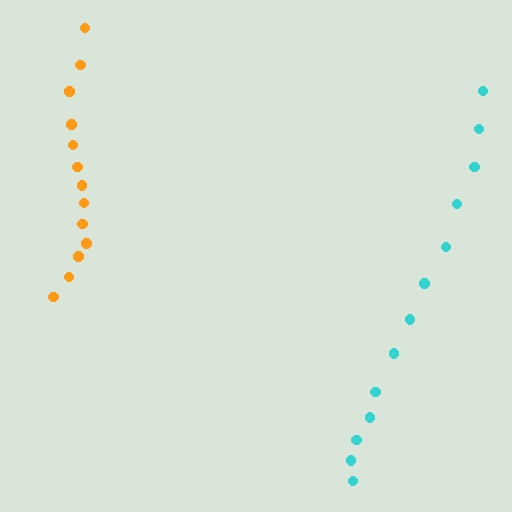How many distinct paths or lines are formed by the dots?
There are 2 distinct paths.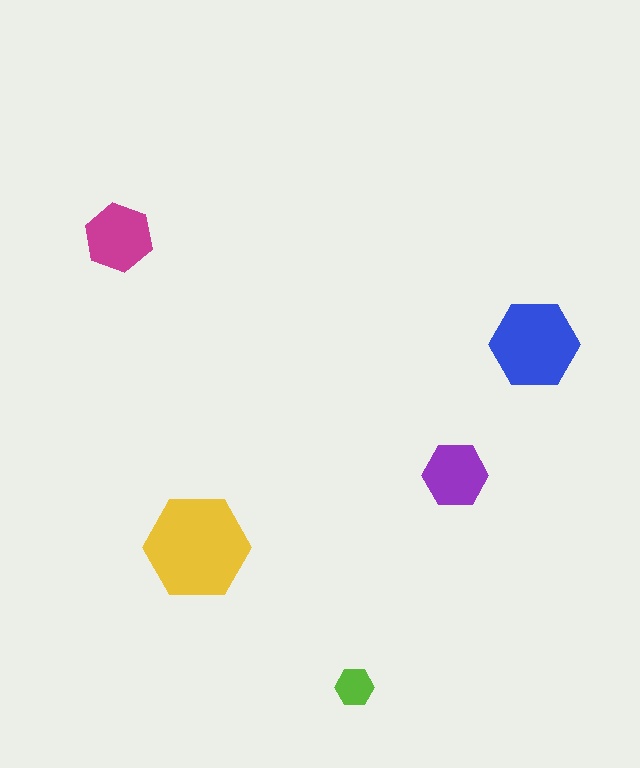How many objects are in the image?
There are 5 objects in the image.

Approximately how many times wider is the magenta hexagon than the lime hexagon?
About 2 times wider.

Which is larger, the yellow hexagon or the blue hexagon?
The yellow one.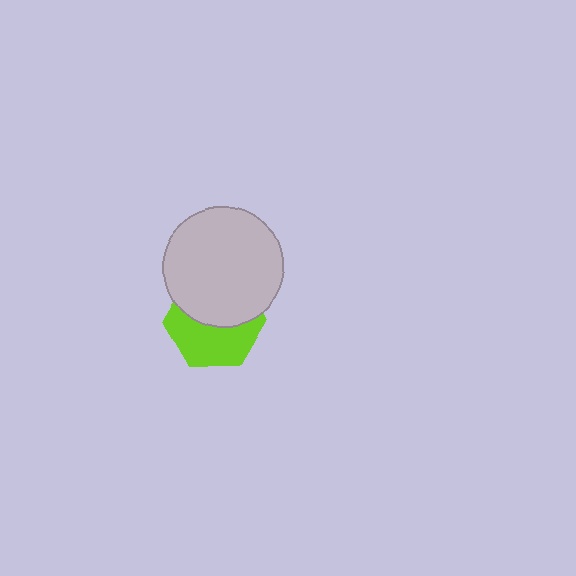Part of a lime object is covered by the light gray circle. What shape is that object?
It is a hexagon.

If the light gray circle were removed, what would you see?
You would see the complete lime hexagon.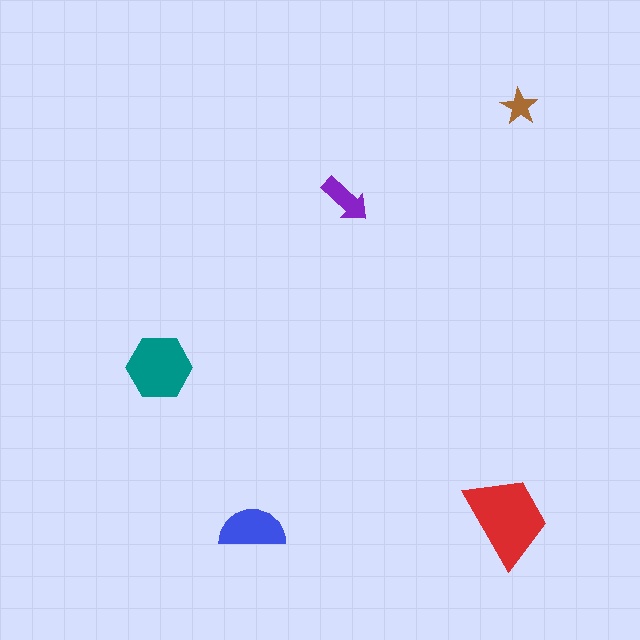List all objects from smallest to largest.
The brown star, the purple arrow, the blue semicircle, the teal hexagon, the red trapezoid.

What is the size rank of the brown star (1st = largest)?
5th.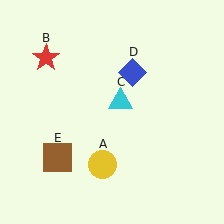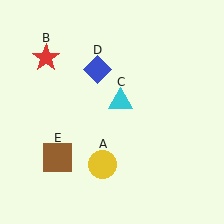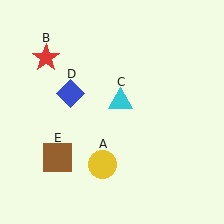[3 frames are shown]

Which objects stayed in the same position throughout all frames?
Yellow circle (object A) and red star (object B) and cyan triangle (object C) and brown square (object E) remained stationary.